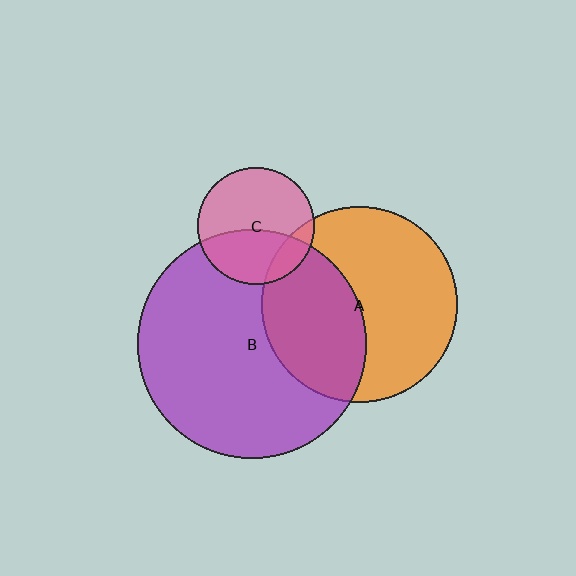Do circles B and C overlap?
Yes.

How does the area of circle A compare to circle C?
Approximately 2.8 times.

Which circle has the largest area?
Circle B (purple).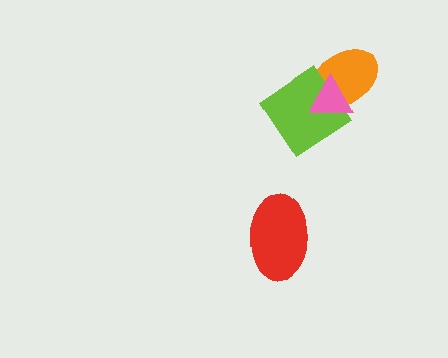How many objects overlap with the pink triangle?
2 objects overlap with the pink triangle.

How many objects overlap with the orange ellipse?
2 objects overlap with the orange ellipse.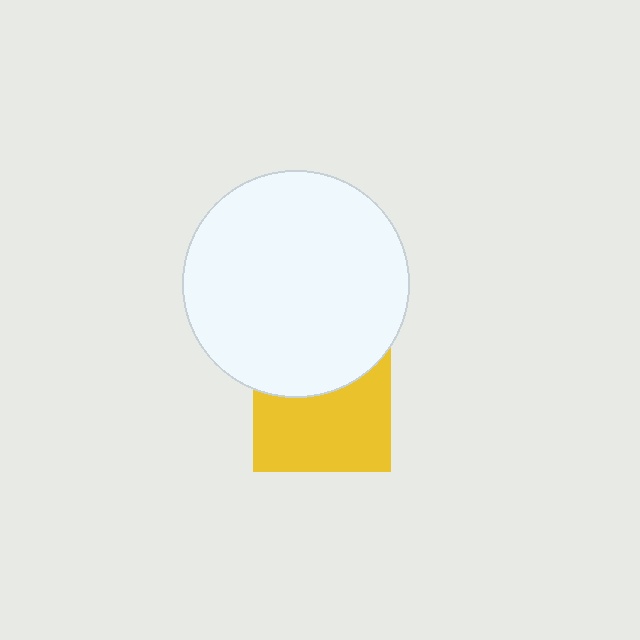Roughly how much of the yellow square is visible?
About half of it is visible (roughly 62%).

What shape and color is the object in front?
The object in front is a white circle.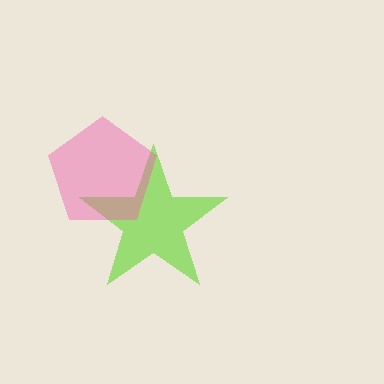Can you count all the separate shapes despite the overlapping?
Yes, there are 2 separate shapes.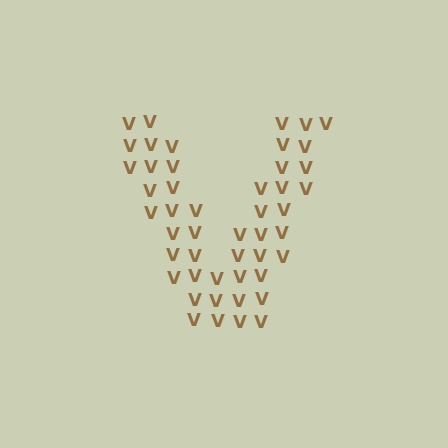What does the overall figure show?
The overall figure shows the letter V.